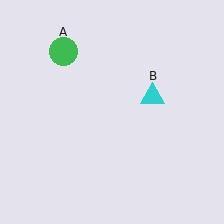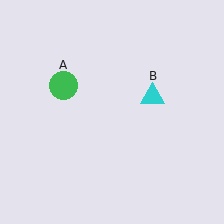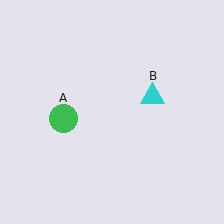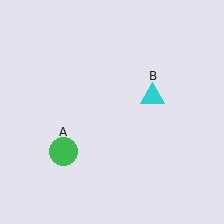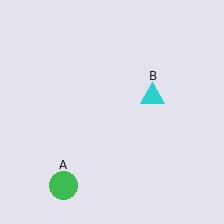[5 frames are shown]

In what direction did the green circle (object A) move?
The green circle (object A) moved down.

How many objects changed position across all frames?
1 object changed position: green circle (object A).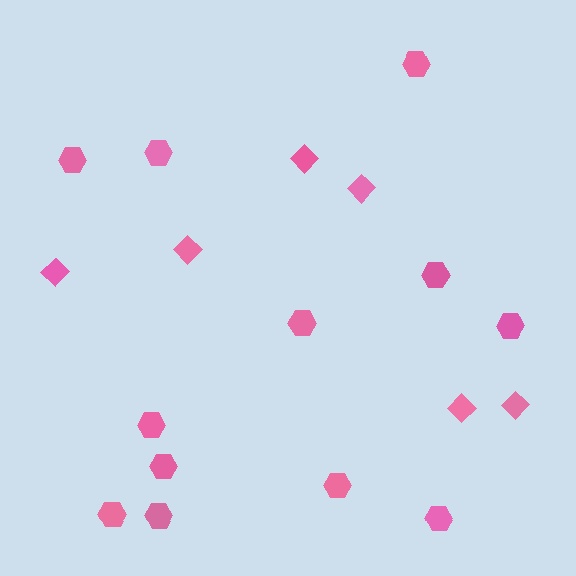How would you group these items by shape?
There are 2 groups: one group of diamonds (6) and one group of hexagons (12).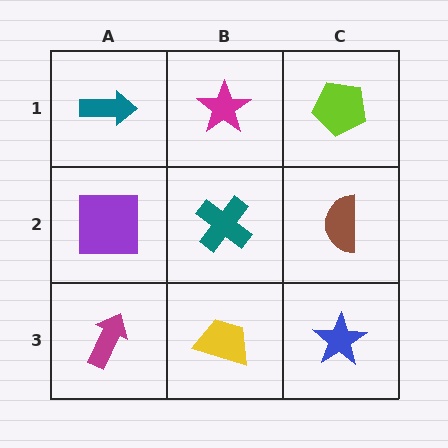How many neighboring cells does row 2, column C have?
3.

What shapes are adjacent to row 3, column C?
A brown semicircle (row 2, column C), a yellow trapezoid (row 3, column B).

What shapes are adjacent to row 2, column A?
A teal arrow (row 1, column A), a magenta arrow (row 3, column A), a teal cross (row 2, column B).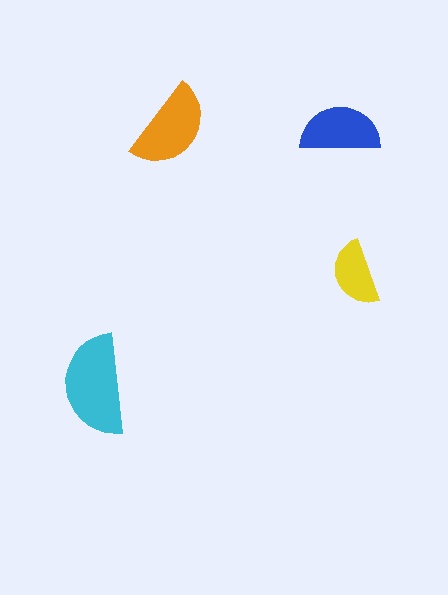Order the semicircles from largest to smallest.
the cyan one, the orange one, the blue one, the yellow one.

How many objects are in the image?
There are 4 objects in the image.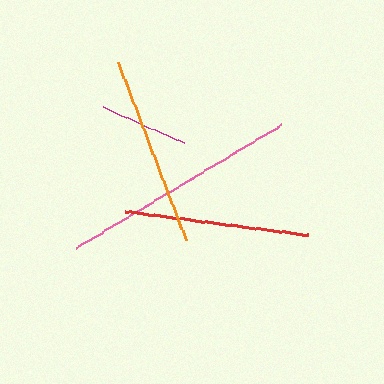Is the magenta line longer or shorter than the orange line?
The orange line is longer than the magenta line.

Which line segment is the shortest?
The magenta line is the shortest at approximately 90 pixels.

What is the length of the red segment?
The red segment is approximately 185 pixels long.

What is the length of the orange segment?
The orange segment is approximately 191 pixels long.